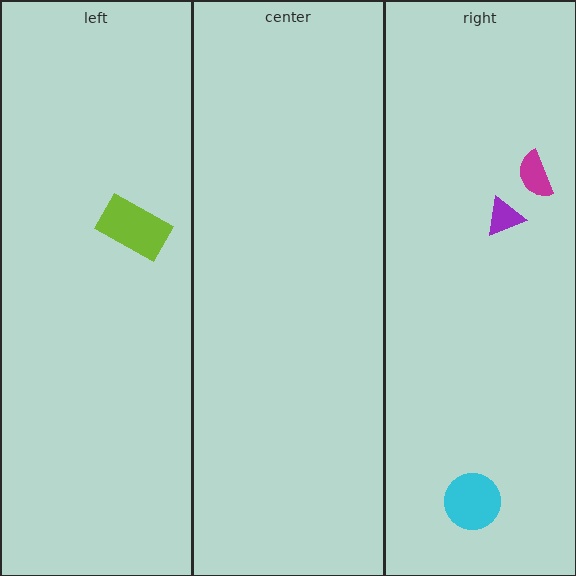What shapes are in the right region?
The magenta semicircle, the purple triangle, the cyan circle.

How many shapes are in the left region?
1.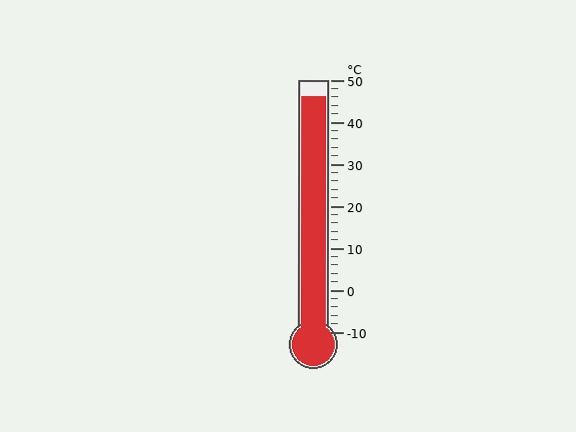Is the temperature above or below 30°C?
The temperature is above 30°C.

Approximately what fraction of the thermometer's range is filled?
The thermometer is filled to approximately 95% of its range.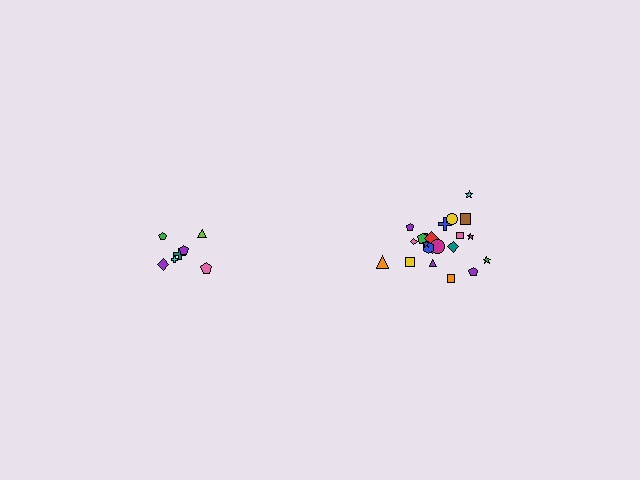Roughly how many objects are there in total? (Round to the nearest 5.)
Roughly 30 objects in total.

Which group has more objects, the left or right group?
The right group.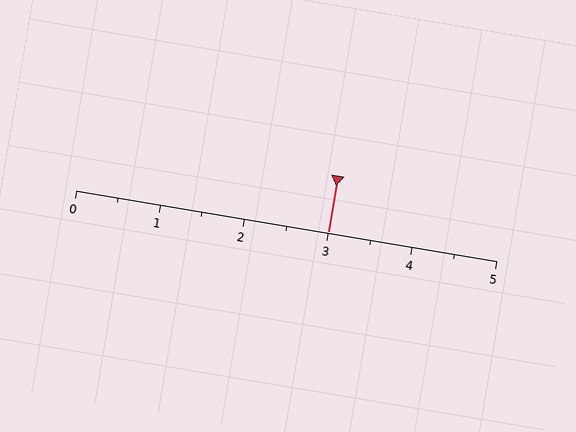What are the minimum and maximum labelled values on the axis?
The axis runs from 0 to 5.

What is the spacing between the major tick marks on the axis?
The major ticks are spaced 1 apart.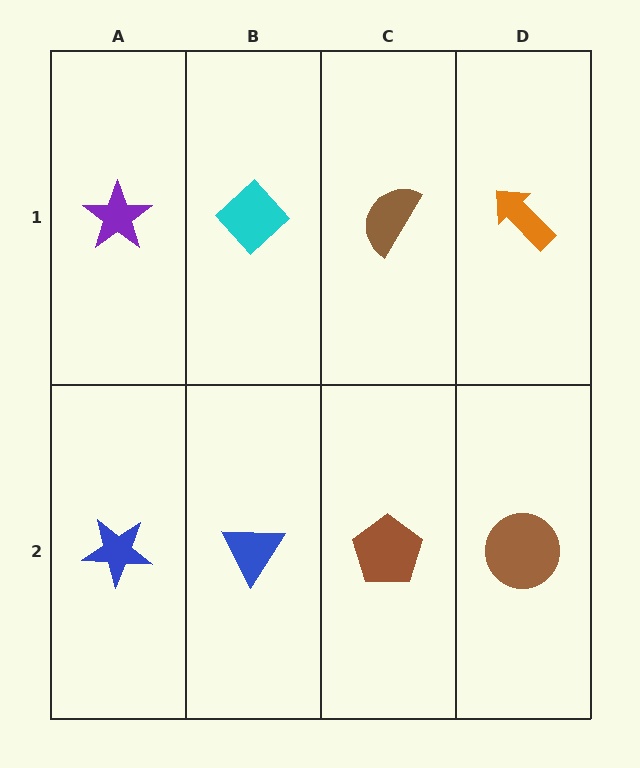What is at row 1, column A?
A purple star.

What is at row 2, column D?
A brown circle.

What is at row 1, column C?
A brown semicircle.